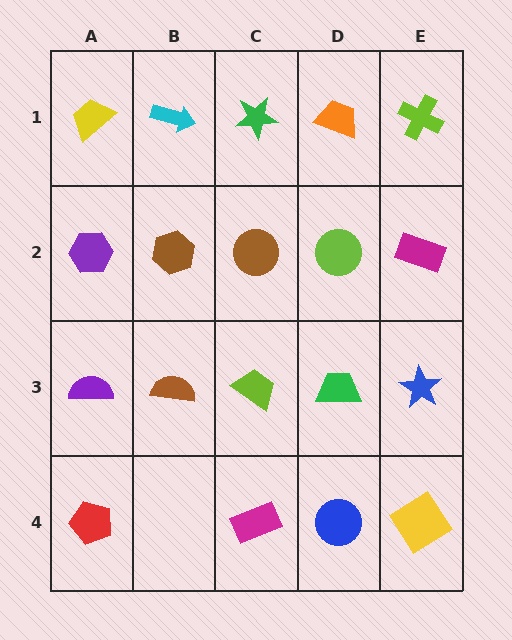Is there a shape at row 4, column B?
No, that cell is empty.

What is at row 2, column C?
A brown circle.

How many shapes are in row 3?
5 shapes.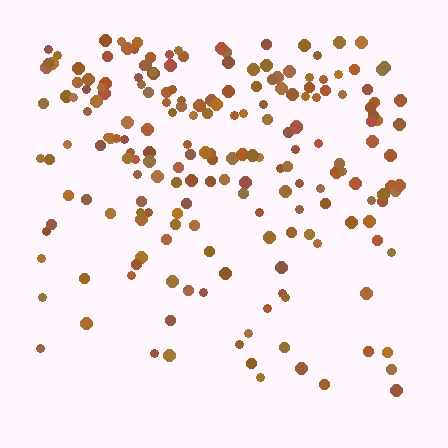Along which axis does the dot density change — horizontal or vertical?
Vertical.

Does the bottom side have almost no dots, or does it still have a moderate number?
Still a moderate number, just noticeably fewer than the top.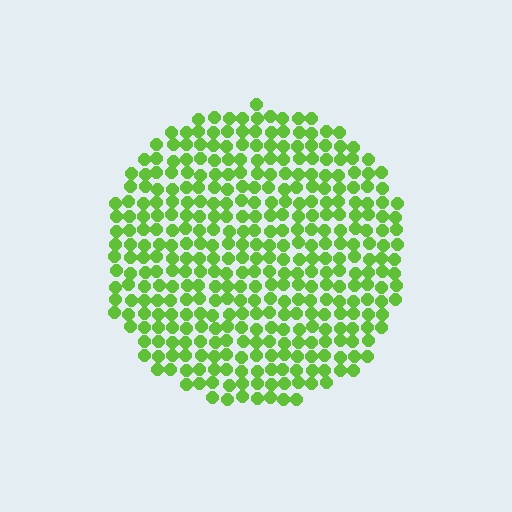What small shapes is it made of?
It is made of small circles.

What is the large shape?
The large shape is a circle.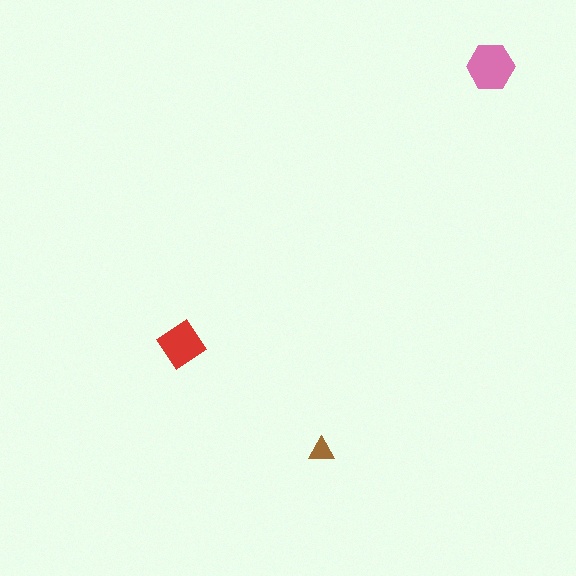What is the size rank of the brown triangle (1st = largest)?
3rd.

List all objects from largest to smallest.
The pink hexagon, the red diamond, the brown triangle.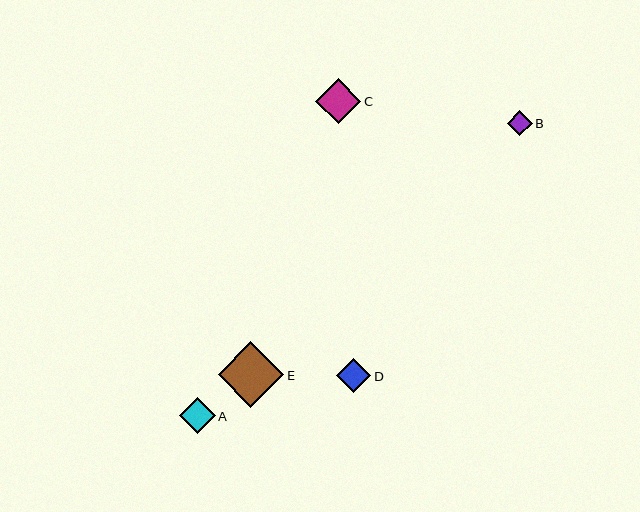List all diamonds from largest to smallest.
From largest to smallest: E, C, A, D, B.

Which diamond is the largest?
Diamond E is the largest with a size of approximately 65 pixels.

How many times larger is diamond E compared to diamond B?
Diamond E is approximately 2.6 times the size of diamond B.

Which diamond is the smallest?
Diamond B is the smallest with a size of approximately 25 pixels.